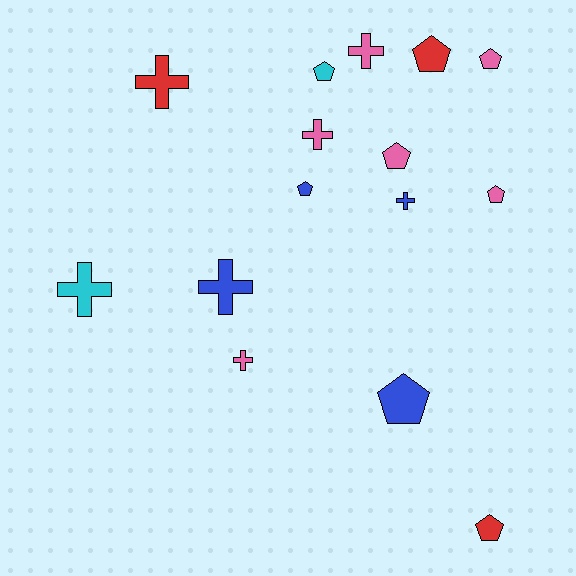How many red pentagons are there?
There are 2 red pentagons.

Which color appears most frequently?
Pink, with 6 objects.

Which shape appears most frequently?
Pentagon, with 8 objects.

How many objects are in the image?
There are 15 objects.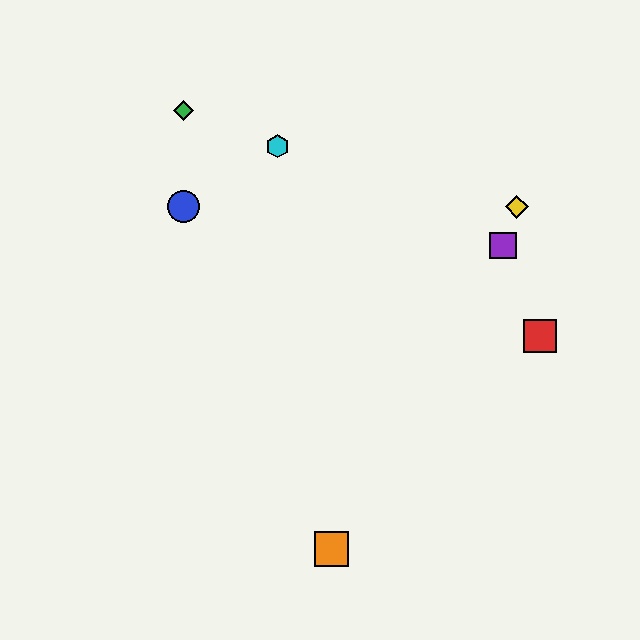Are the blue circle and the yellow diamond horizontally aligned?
Yes, both are at y≈207.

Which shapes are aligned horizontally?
The blue circle, the yellow diamond are aligned horizontally.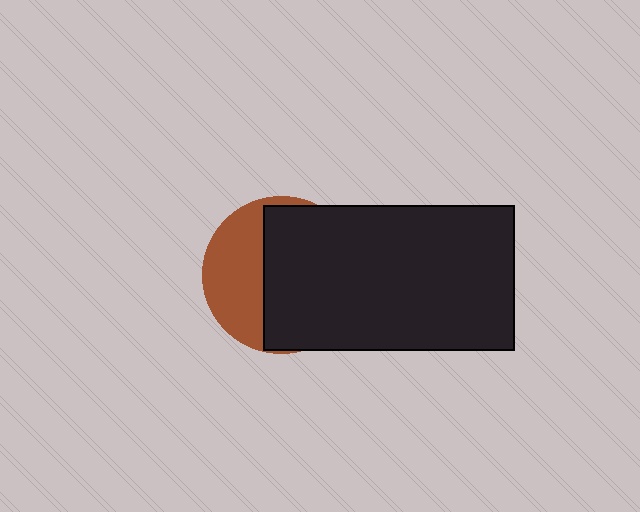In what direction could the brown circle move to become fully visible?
The brown circle could move left. That would shift it out from behind the black rectangle entirely.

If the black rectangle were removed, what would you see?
You would see the complete brown circle.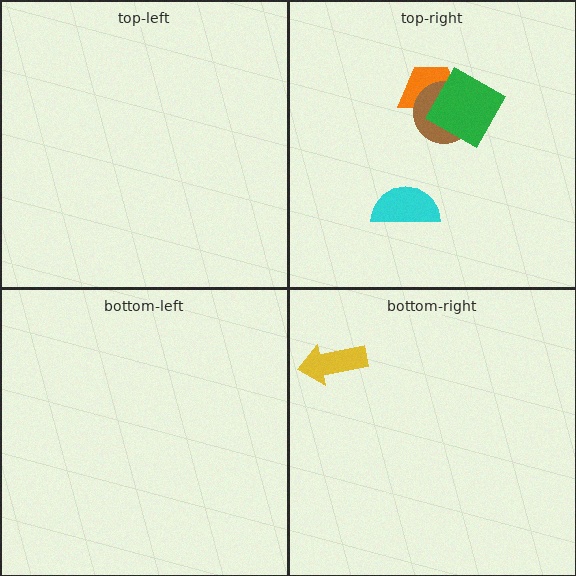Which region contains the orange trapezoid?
The top-right region.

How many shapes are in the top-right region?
4.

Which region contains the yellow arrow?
The bottom-right region.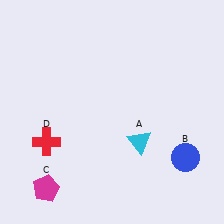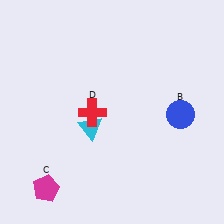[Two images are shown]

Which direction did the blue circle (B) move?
The blue circle (B) moved up.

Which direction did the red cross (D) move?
The red cross (D) moved right.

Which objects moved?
The objects that moved are: the cyan triangle (A), the blue circle (B), the red cross (D).